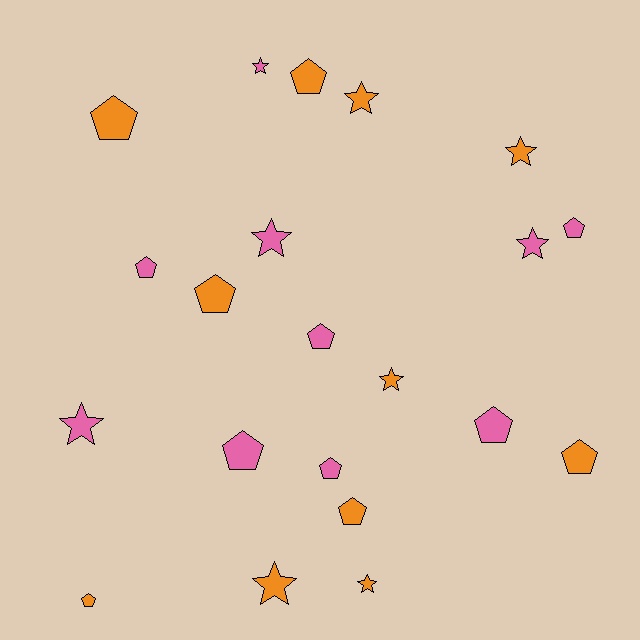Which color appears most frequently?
Orange, with 11 objects.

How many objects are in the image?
There are 21 objects.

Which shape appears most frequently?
Pentagon, with 12 objects.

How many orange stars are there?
There are 5 orange stars.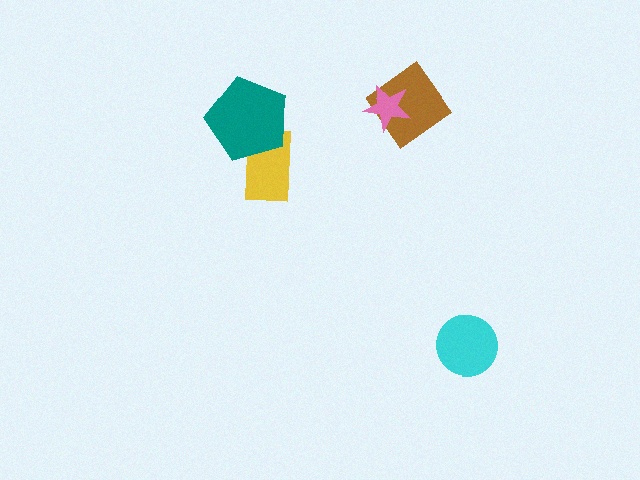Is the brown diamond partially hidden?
Yes, it is partially covered by another shape.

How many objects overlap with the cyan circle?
0 objects overlap with the cyan circle.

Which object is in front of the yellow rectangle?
The teal pentagon is in front of the yellow rectangle.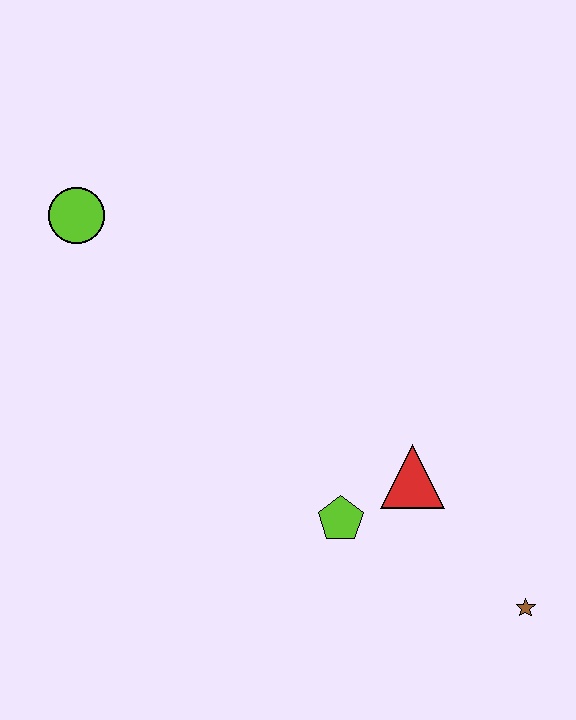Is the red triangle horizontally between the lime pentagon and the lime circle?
No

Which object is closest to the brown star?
The red triangle is closest to the brown star.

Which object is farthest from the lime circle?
The brown star is farthest from the lime circle.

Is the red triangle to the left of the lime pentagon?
No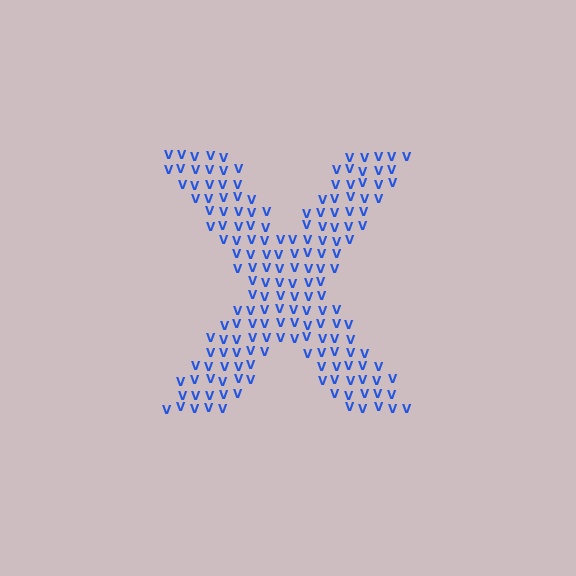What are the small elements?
The small elements are letter V's.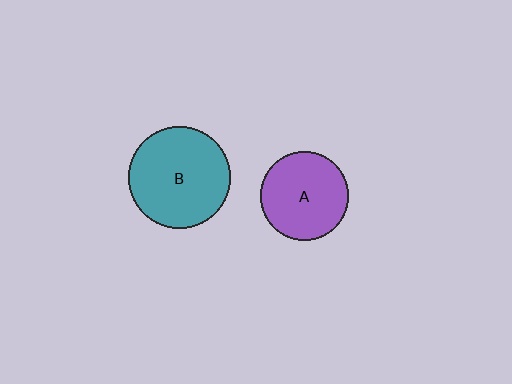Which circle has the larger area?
Circle B (teal).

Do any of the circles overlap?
No, none of the circles overlap.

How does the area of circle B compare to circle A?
Approximately 1.3 times.